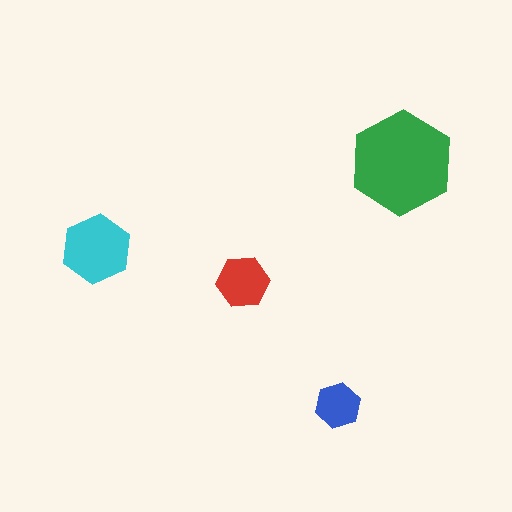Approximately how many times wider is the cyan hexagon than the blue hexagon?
About 1.5 times wider.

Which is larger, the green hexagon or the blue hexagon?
The green one.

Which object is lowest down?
The blue hexagon is bottommost.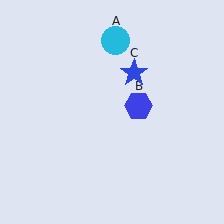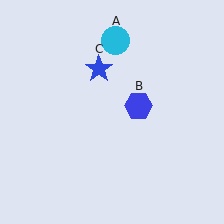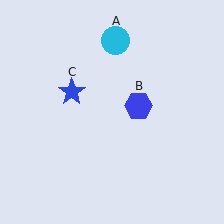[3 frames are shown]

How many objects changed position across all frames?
1 object changed position: blue star (object C).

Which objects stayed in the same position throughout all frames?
Cyan circle (object A) and blue hexagon (object B) remained stationary.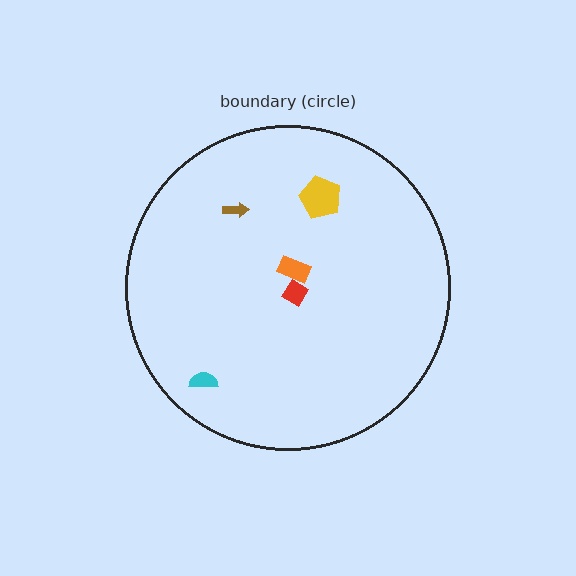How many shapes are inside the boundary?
5 inside, 0 outside.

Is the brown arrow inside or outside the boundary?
Inside.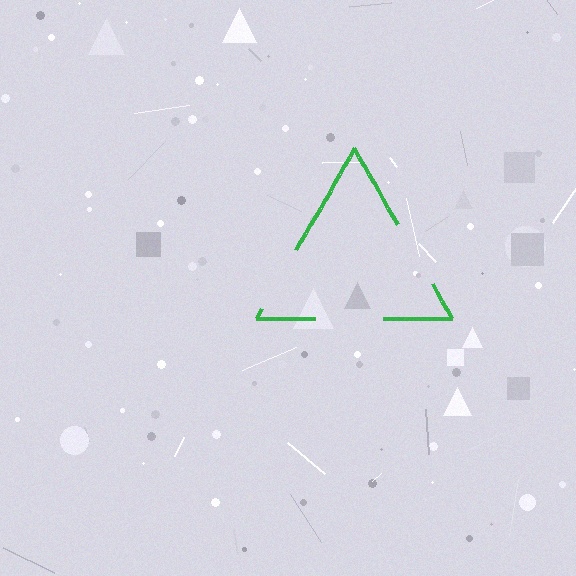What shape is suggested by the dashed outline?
The dashed outline suggests a triangle.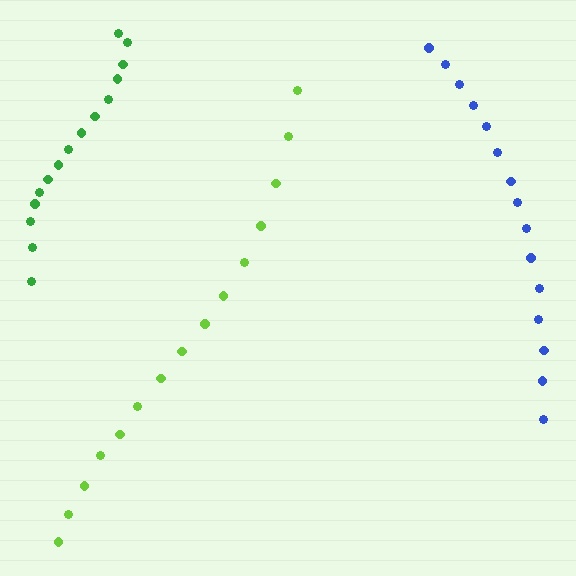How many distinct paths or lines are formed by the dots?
There are 3 distinct paths.